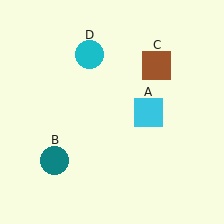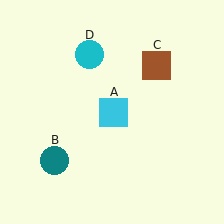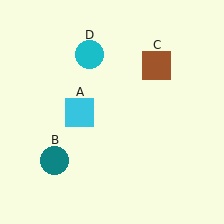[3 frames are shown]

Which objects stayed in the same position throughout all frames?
Teal circle (object B) and brown square (object C) and cyan circle (object D) remained stationary.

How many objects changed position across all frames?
1 object changed position: cyan square (object A).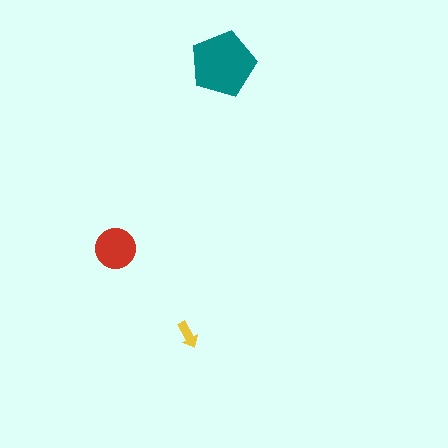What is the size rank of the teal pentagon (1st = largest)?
1st.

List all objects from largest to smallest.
The teal pentagon, the red circle, the yellow arrow.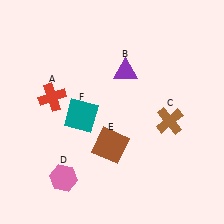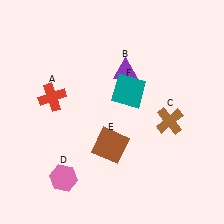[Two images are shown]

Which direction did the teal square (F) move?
The teal square (F) moved right.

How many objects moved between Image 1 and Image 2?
1 object moved between the two images.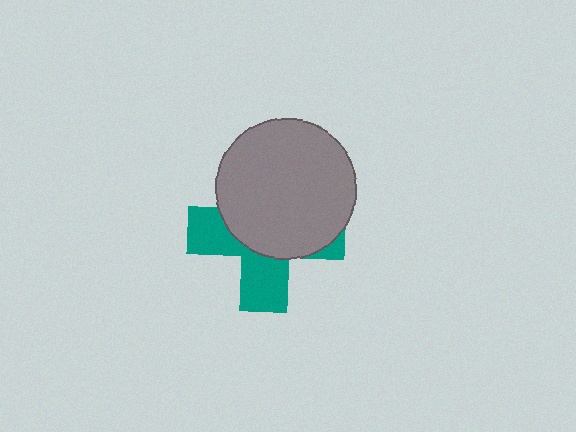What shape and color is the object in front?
The object in front is a gray circle.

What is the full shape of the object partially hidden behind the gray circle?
The partially hidden object is a teal cross.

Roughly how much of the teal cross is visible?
A small part of it is visible (roughly 41%).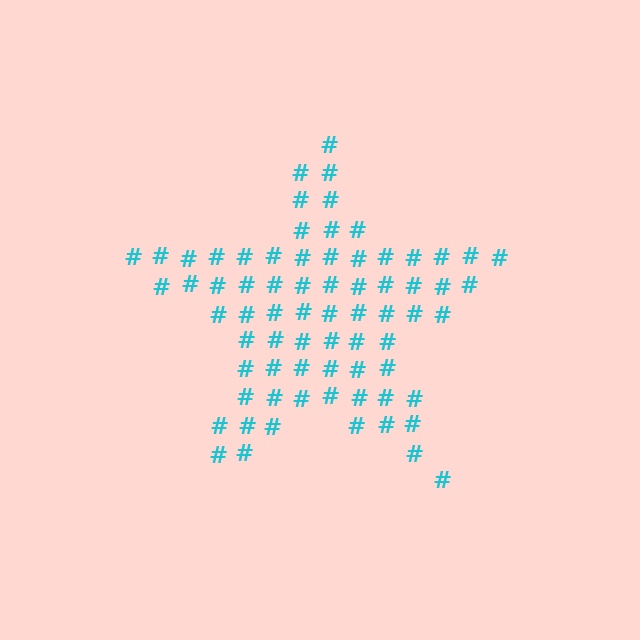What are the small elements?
The small elements are hash symbols.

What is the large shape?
The large shape is a star.